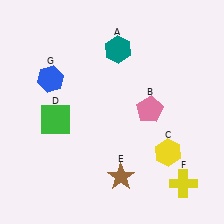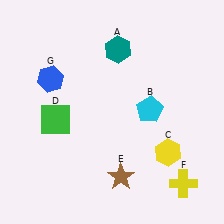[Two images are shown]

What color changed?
The pentagon (B) changed from pink in Image 1 to cyan in Image 2.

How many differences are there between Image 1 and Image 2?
There is 1 difference between the two images.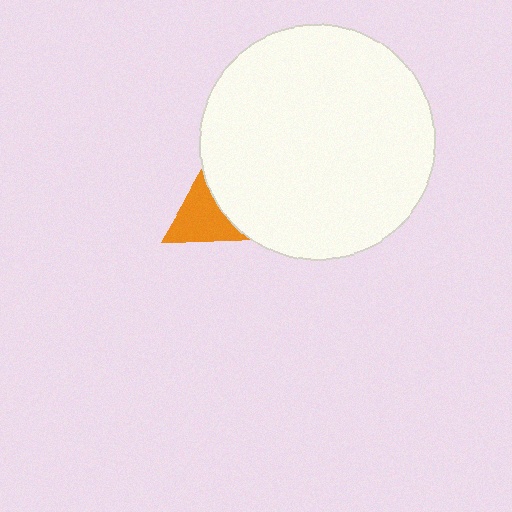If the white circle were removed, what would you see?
You would see the complete orange triangle.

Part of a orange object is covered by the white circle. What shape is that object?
It is a triangle.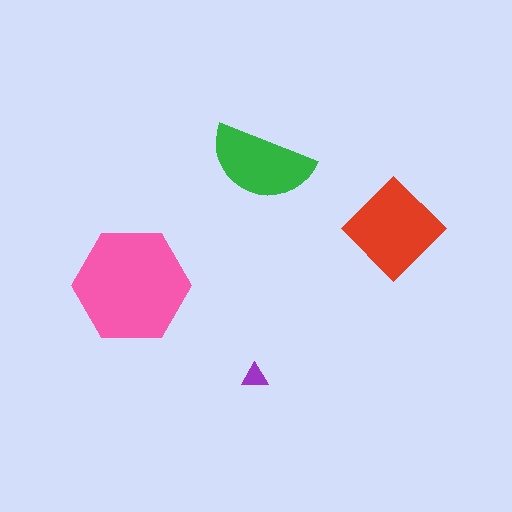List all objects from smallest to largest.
The purple triangle, the green semicircle, the red diamond, the pink hexagon.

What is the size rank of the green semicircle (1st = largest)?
3rd.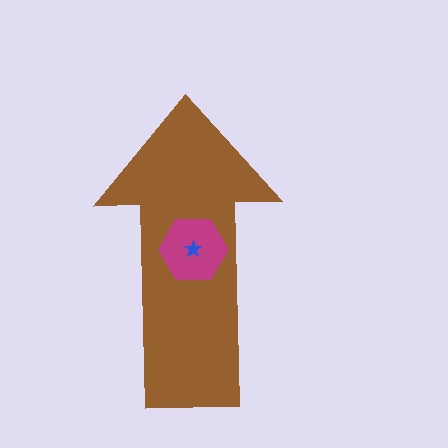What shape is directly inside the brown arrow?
The magenta hexagon.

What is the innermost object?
The blue star.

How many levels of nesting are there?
3.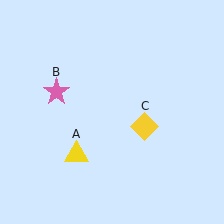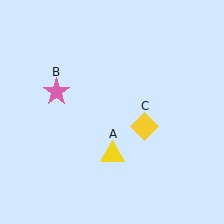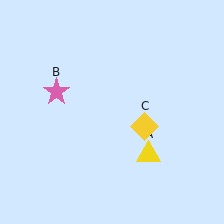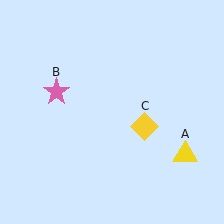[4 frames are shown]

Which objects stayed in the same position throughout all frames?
Pink star (object B) and yellow diamond (object C) remained stationary.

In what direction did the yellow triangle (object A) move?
The yellow triangle (object A) moved right.